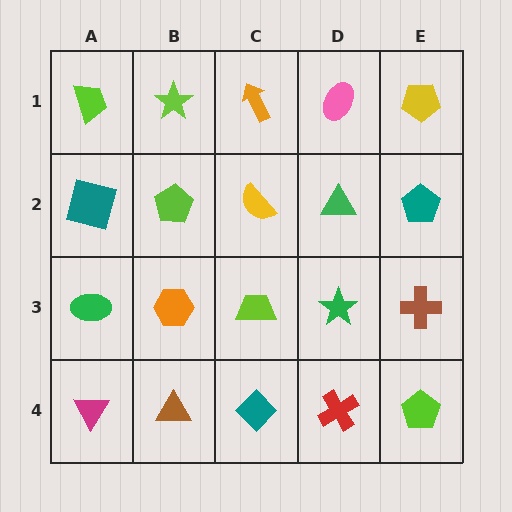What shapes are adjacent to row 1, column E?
A teal pentagon (row 2, column E), a pink ellipse (row 1, column D).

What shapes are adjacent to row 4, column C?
A lime trapezoid (row 3, column C), a brown triangle (row 4, column B), a red cross (row 4, column D).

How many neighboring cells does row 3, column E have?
3.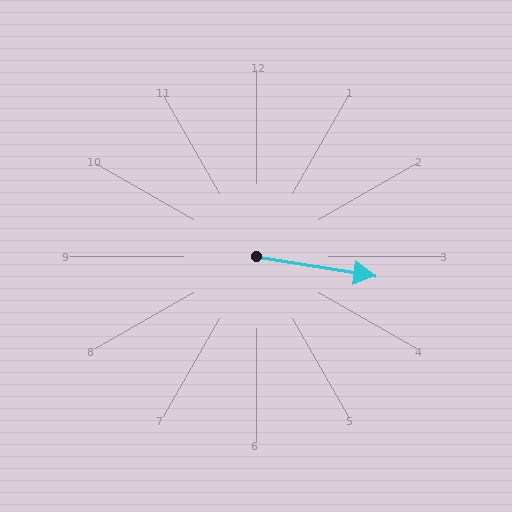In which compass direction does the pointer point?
East.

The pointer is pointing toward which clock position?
Roughly 3 o'clock.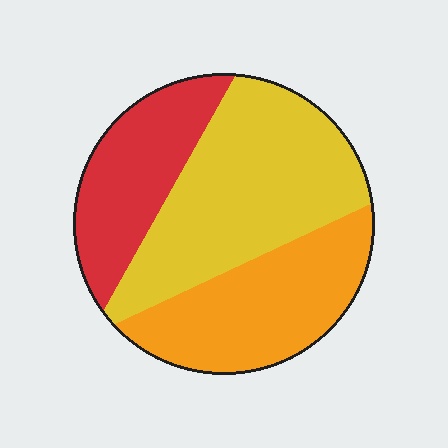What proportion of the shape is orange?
Orange takes up between a sixth and a third of the shape.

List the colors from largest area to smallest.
From largest to smallest: yellow, orange, red.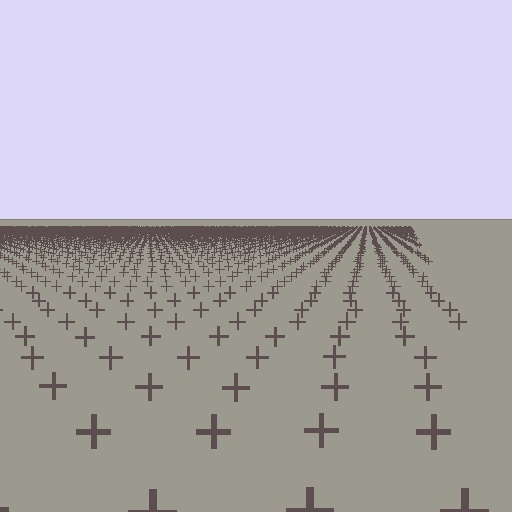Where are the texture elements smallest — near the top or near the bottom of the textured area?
Near the top.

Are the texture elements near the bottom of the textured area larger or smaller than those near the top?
Larger. Near the bottom, elements are closer to the viewer and appear at a bigger on-screen size.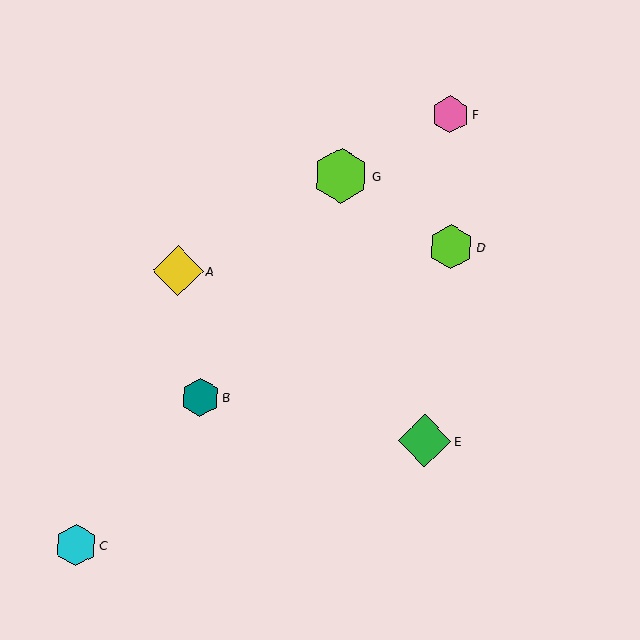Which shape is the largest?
The lime hexagon (labeled G) is the largest.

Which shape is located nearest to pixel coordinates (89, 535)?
The cyan hexagon (labeled C) at (76, 545) is nearest to that location.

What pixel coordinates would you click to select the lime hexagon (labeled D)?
Click at (451, 247) to select the lime hexagon D.